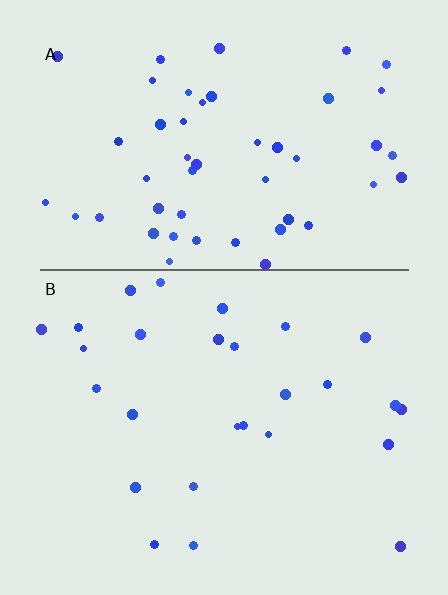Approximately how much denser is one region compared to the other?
Approximately 1.9× — region A over region B.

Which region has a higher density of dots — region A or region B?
A (the top).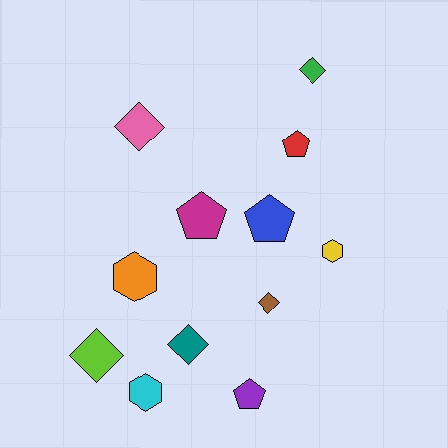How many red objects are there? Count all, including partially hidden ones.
There is 1 red object.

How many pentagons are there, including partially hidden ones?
There are 4 pentagons.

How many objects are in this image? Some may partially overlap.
There are 12 objects.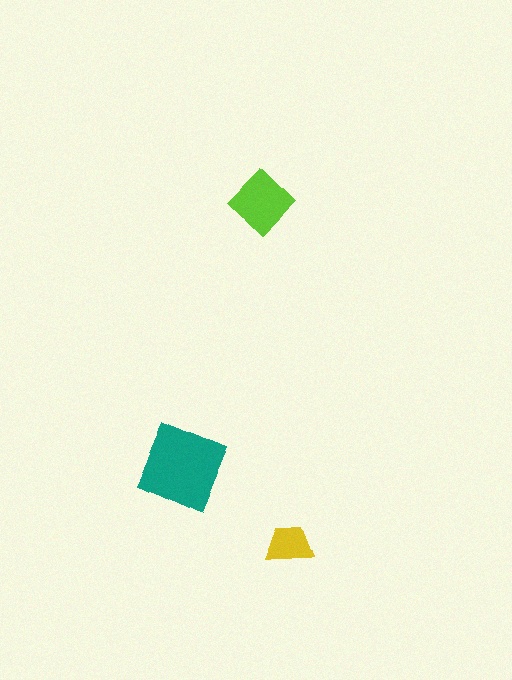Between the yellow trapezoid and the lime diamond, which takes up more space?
The lime diamond.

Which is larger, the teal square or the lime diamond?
The teal square.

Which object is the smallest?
The yellow trapezoid.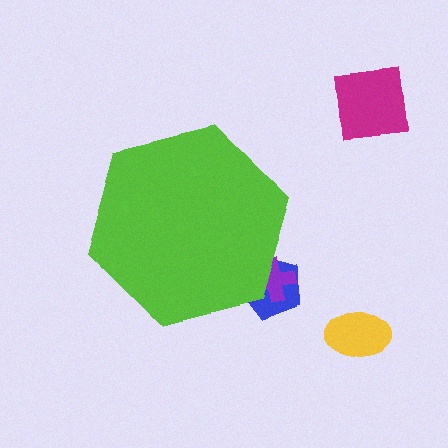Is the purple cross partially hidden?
Yes, the purple cross is partially hidden behind the lime hexagon.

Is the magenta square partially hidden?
No, the magenta square is fully visible.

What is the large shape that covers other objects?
A lime hexagon.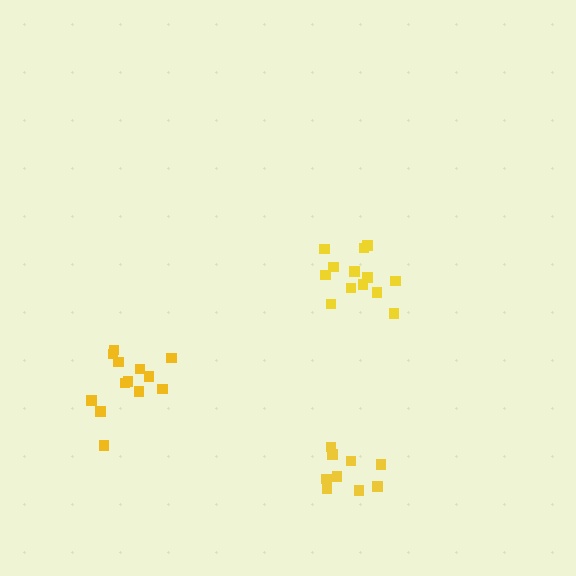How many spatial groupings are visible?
There are 3 spatial groupings.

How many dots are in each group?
Group 1: 13 dots, Group 2: 13 dots, Group 3: 9 dots (35 total).